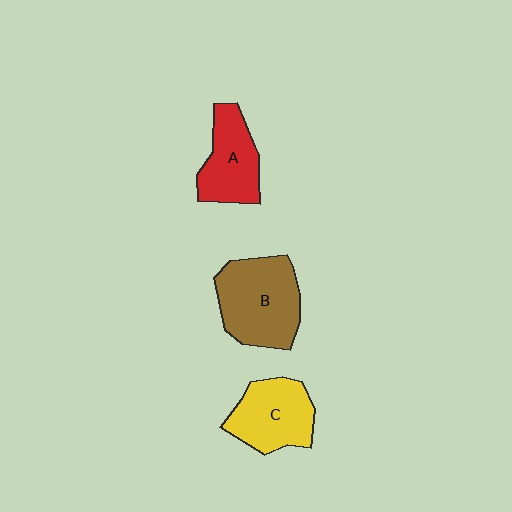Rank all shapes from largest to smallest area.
From largest to smallest: B (brown), C (yellow), A (red).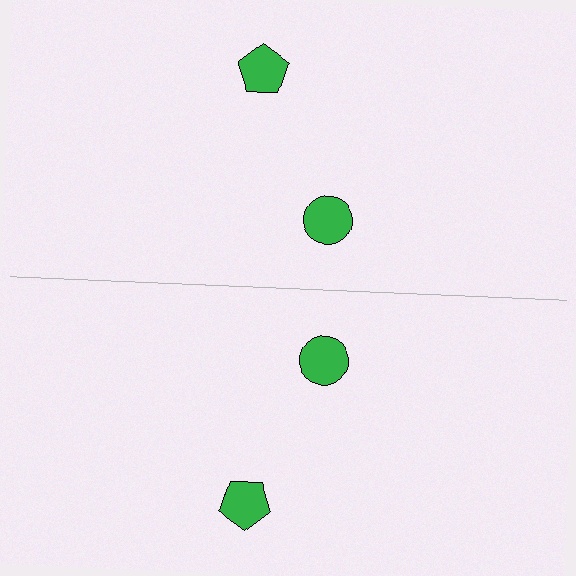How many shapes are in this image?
There are 4 shapes in this image.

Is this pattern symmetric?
Yes, this pattern has bilateral (reflection) symmetry.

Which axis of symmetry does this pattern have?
The pattern has a horizontal axis of symmetry running through the center of the image.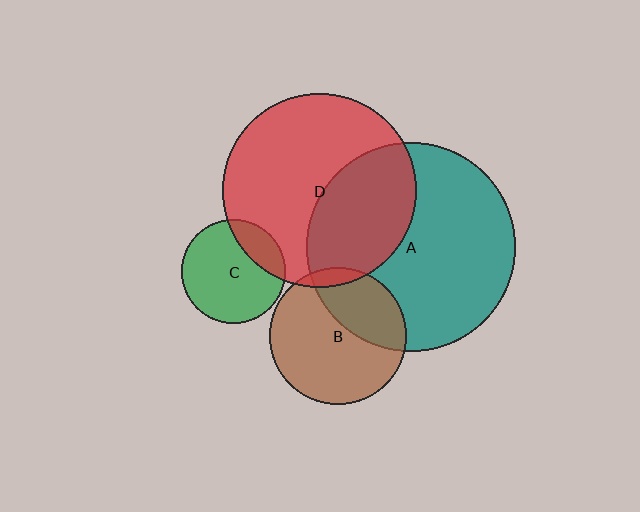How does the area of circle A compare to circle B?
Approximately 2.3 times.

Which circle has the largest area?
Circle A (teal).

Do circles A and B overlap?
Yes.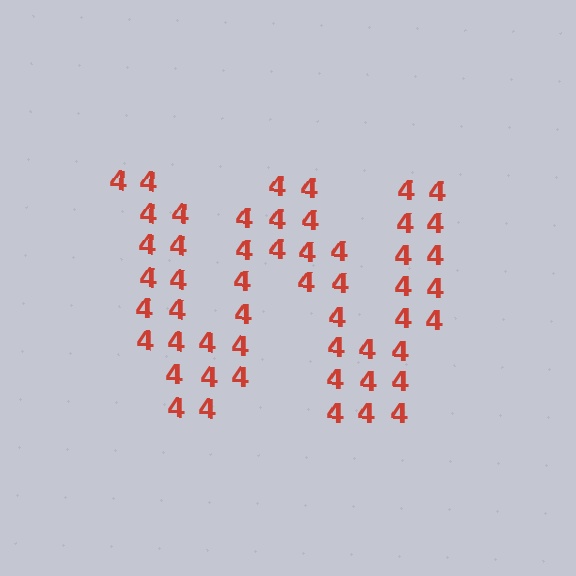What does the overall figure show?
The overall figure shows the letter W.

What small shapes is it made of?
It is made of small digit 4's.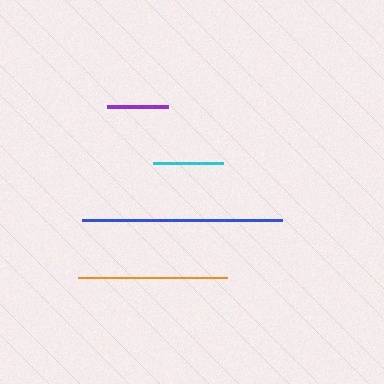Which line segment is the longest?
The blue line is the longest at approximately 200 pixels.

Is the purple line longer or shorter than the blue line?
The blue line is longer than the purple line.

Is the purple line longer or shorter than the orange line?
The orange line is longer than the purple line.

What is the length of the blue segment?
The blue segment is approximately 200 pixels long.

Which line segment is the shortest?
The purple line is the shortest at approximately 61 pixels.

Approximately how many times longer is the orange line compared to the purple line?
The orange line is approximately 2.5 times the length of the purple line.